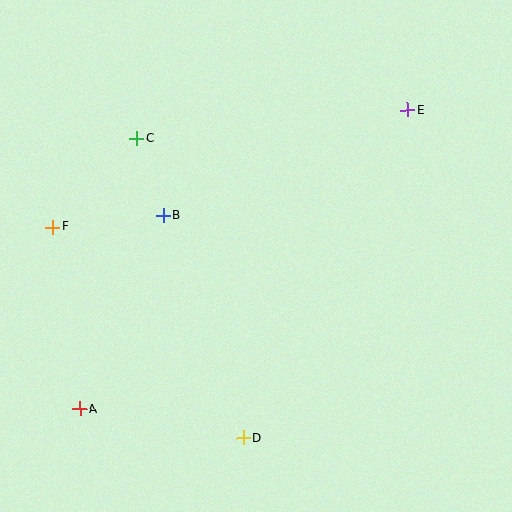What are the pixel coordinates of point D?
Point D is at (244, 438).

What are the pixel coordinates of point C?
Point C is at (137, 139).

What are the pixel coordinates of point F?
Point F is at (53, 227).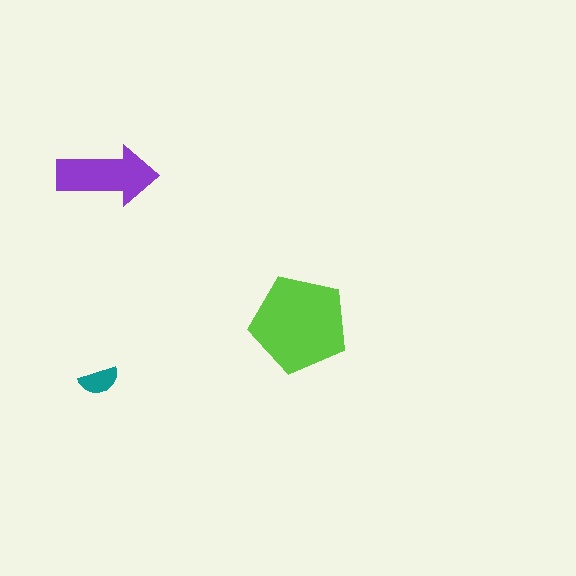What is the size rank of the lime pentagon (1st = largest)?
1st.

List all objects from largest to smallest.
The lime pentagon, the purple arrow, the teal semicircle.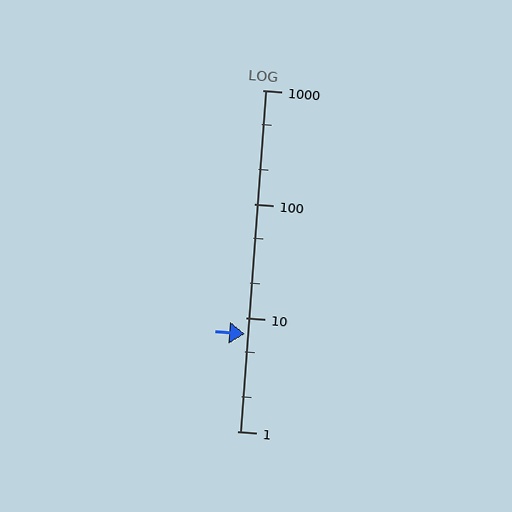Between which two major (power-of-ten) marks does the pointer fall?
The pointer is between 1 and 10.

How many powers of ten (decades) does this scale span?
The scale spans 3 decades, from 1 to 1000.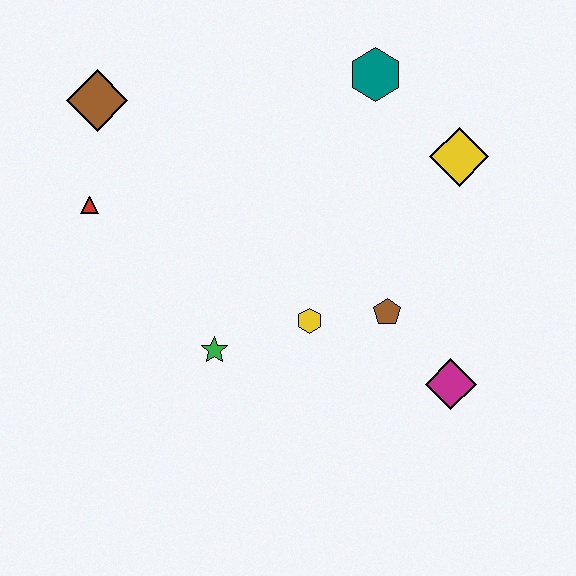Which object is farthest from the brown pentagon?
The brown diamond is farthest from the brown pentagon.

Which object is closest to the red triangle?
The brown diamond is closest to the red triangle.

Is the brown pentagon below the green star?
No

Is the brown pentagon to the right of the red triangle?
Yes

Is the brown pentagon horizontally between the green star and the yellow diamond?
Yes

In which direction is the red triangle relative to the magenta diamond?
The red triangle is to the left of the magenta diamond.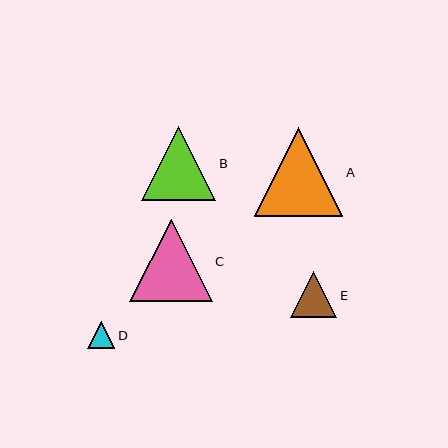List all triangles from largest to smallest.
From largest to smallest: A, C, B, E, D.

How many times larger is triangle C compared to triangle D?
Triangle C is approximately 3.1 times the size of triangle D.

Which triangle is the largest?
Triangle A is the largest with a size of approximately 89 pixels.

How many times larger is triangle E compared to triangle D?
Triangle E is approximately 1.7 times the size of triangle D.